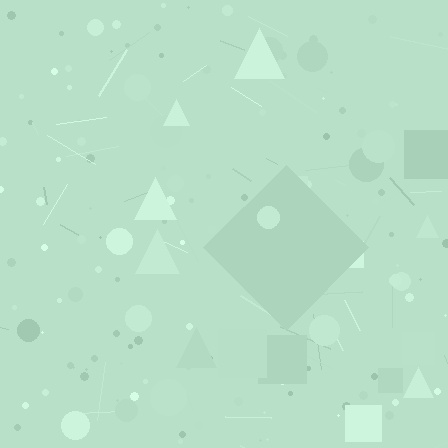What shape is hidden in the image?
A diamond is hidden in the image.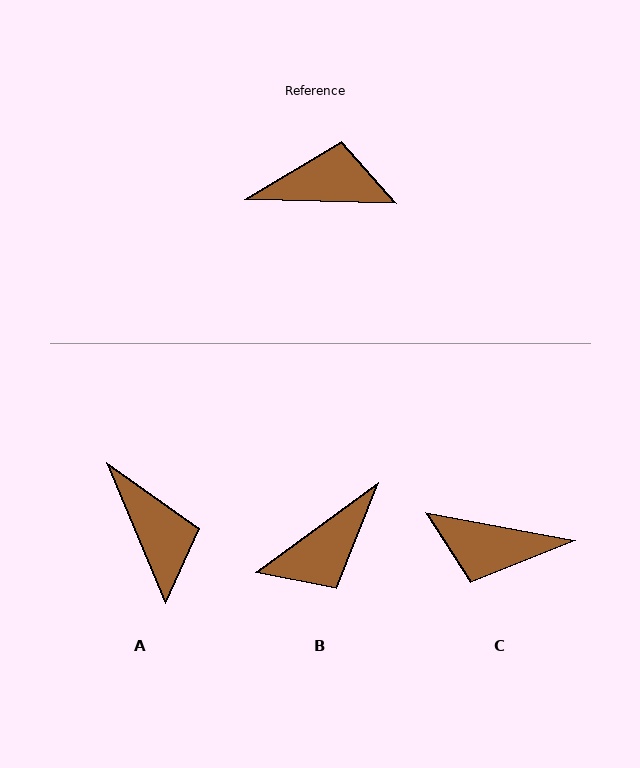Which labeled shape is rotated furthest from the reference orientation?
C, about 171 degrees away.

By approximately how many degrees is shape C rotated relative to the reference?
Approximately 171 degrees counter-clockwise.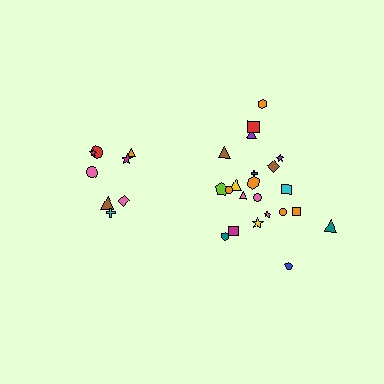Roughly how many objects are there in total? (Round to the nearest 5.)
Roughly 30 objects in total.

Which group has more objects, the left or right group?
The right group.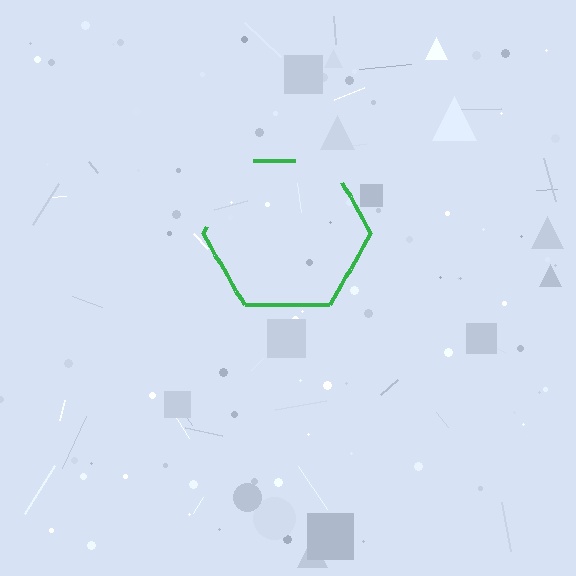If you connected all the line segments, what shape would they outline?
They would outline a hexagon.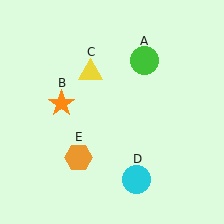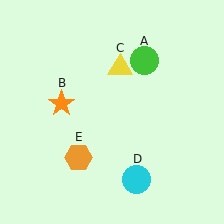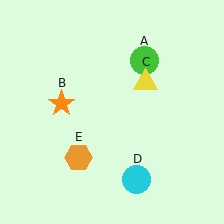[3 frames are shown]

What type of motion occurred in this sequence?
The yellow triangle (object C) rotated clockwise around the center of the scene.